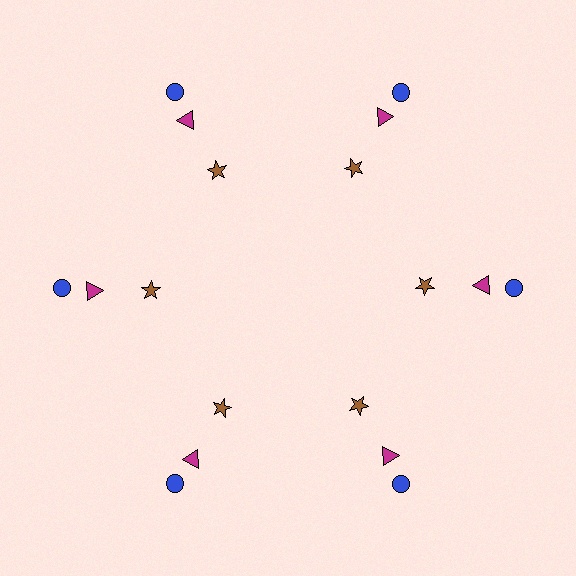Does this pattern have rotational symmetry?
Yes, this pattern has 6-fold rotational symmetry. It looks the same after rotating 60 degrees around the center.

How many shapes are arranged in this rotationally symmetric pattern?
There are 18 shapes, arranged in 6 groups of 3.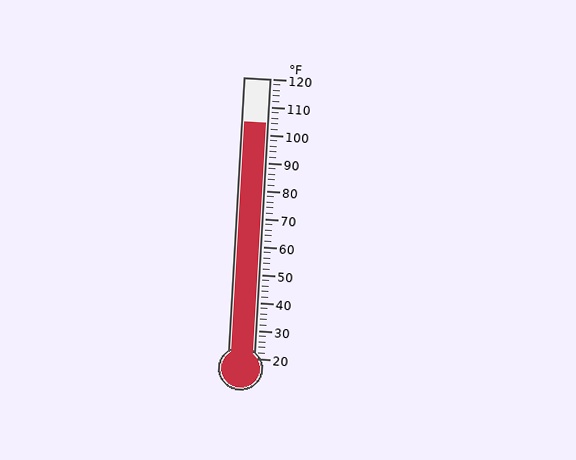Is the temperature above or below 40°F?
The temperature is above 40°F.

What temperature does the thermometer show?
The thermometer shows approximately 104°F.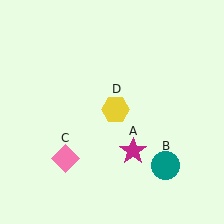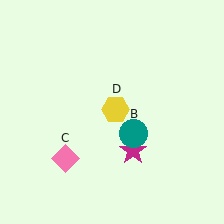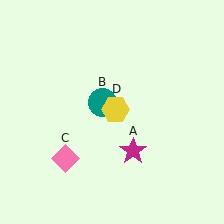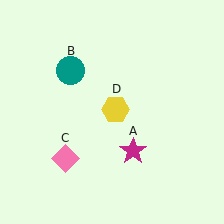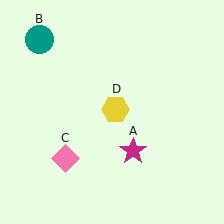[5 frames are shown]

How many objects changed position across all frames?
1 object changed position: teal circle (object B).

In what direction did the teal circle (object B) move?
The teal circle (object B) moved up and to the left.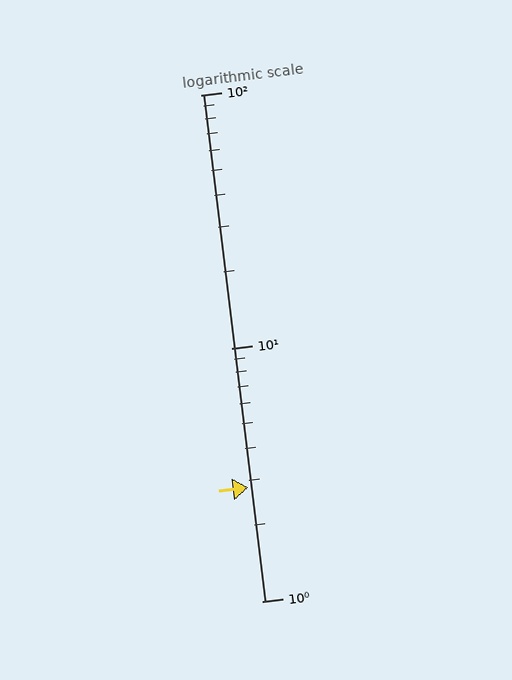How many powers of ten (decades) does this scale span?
The scale spans 2 decades, from 1 to 100.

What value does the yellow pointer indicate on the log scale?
The pointer indicates approximately 2.8.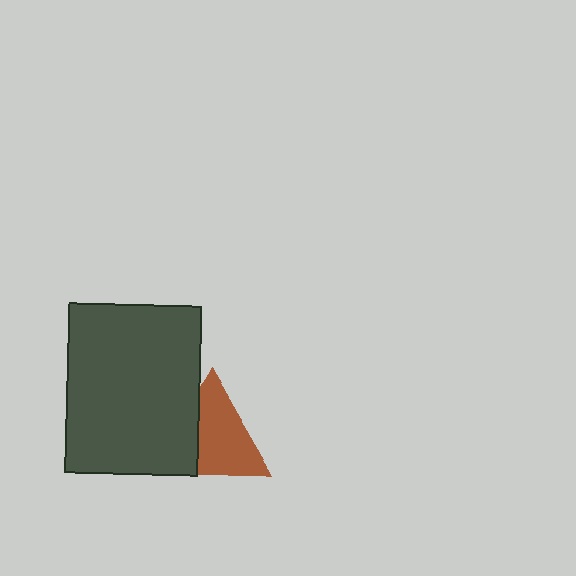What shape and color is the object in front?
The object in front is a dark gray rectangle.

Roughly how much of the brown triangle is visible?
Most of it is visible (roughly 66%).